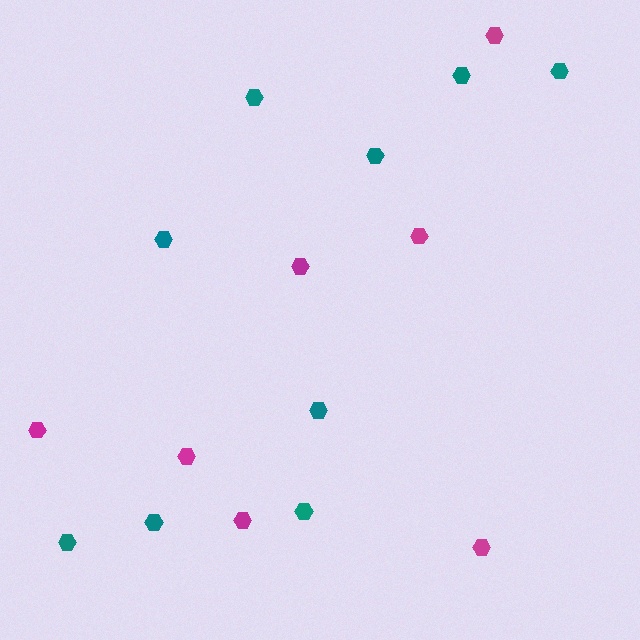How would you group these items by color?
There are 2 groups: one group of magenta hexagons (7) and one group of teal hexagons (9).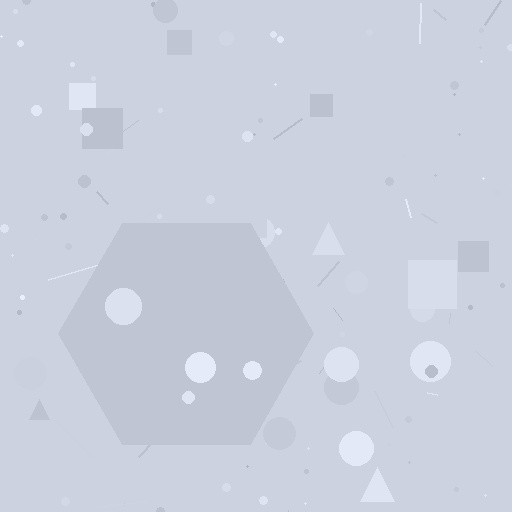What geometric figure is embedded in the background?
A hexagon is embedded in the background.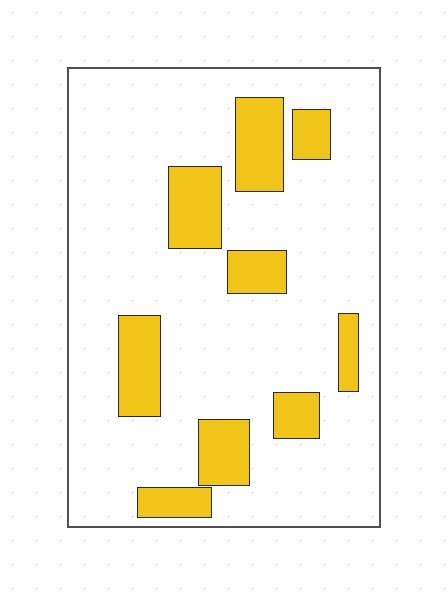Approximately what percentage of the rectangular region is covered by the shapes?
Approximately 20%.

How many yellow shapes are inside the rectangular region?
9.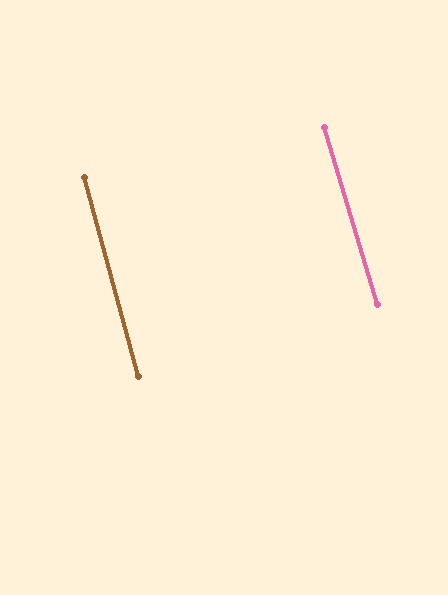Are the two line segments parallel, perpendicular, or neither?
Parallel — their directions differ by only 1.2°.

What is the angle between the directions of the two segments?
Approximately 1 degree.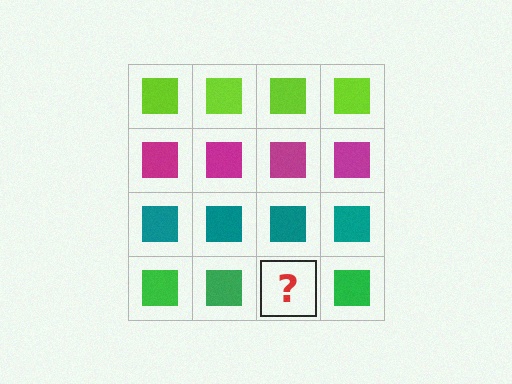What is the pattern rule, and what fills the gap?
The rule is that each row has a consistent color. The gap should be filled with a green square.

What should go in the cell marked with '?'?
The missing cell should contain a green square.